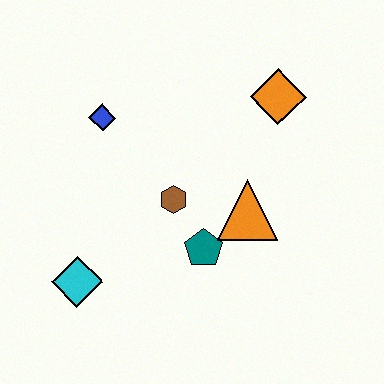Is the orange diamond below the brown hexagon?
No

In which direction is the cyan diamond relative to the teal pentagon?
The cyan diamond is to the left of the teal pentagon.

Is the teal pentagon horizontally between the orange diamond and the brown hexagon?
Yes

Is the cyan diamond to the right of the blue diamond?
No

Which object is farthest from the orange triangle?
The cyan diamond is farthest from the orange triangle.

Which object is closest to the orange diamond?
The orange triangle is closest to the orange diamond.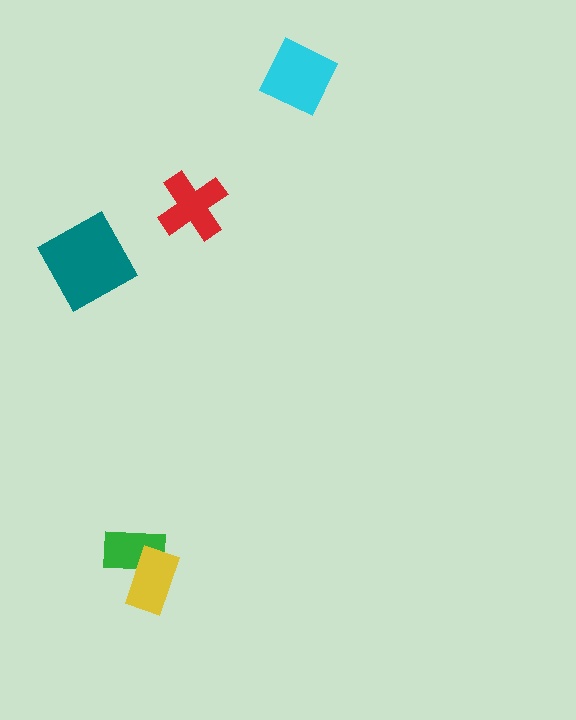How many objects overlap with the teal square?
0 objects overlap with the teal square.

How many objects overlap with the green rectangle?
1 object overlaps with the green rectangle.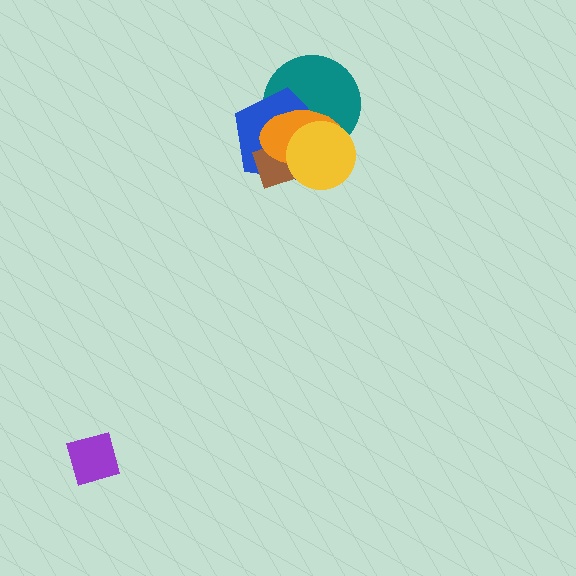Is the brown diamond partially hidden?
Yes, it is partially covered by another shape.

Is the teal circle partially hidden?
Yes, it is partially covered by another shape.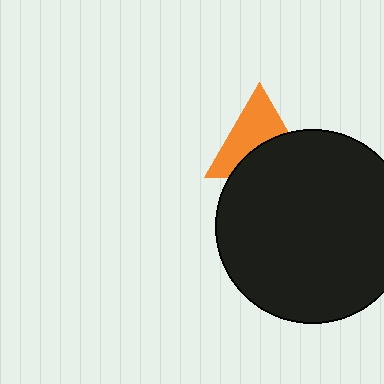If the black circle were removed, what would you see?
You would see the complete orange triangle.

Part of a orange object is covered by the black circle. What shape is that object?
It is a triangle.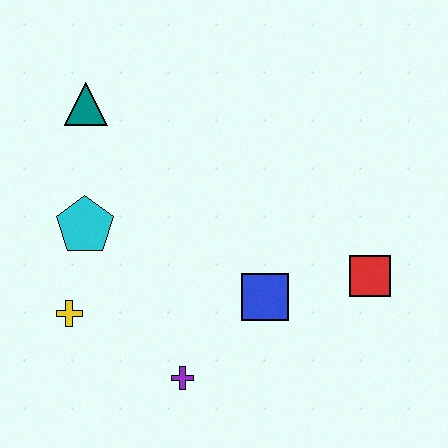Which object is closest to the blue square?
The red square is closest to the blue square.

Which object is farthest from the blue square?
The teal triangle is farthest from the blue square.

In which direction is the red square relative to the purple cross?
The red square is to the right of the purple cross.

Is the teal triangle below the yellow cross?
No